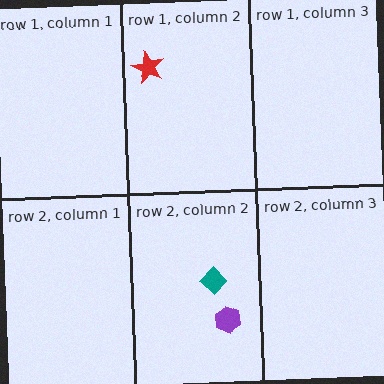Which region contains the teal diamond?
The row 2, column 2 region.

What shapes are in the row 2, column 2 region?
The purple hexagon, the teal diamond.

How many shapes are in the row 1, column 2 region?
1.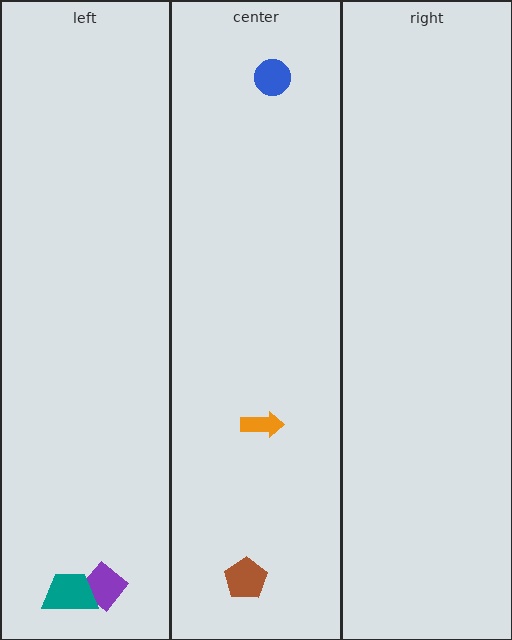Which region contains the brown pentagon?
The center region.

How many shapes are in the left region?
2.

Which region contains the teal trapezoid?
The left region.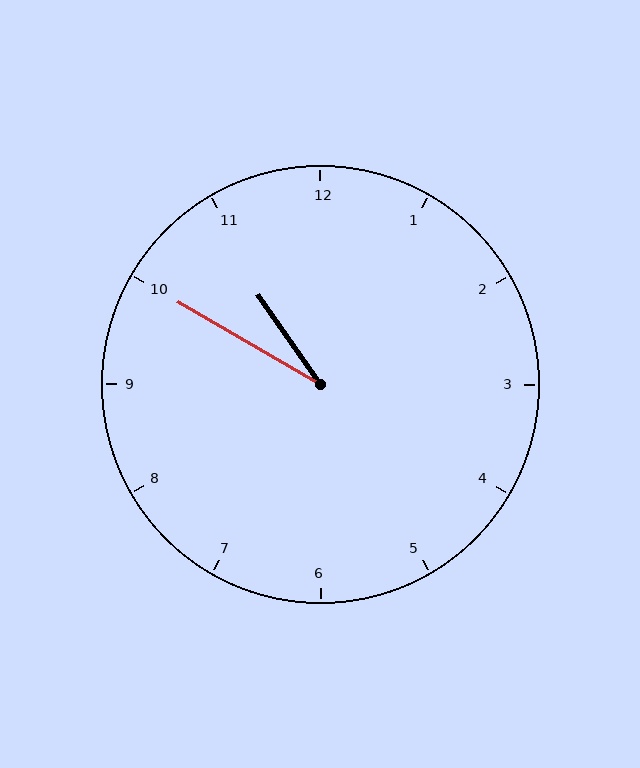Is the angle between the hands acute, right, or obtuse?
It is acute.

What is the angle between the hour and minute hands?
Approximately 25 degrees.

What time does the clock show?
10:50.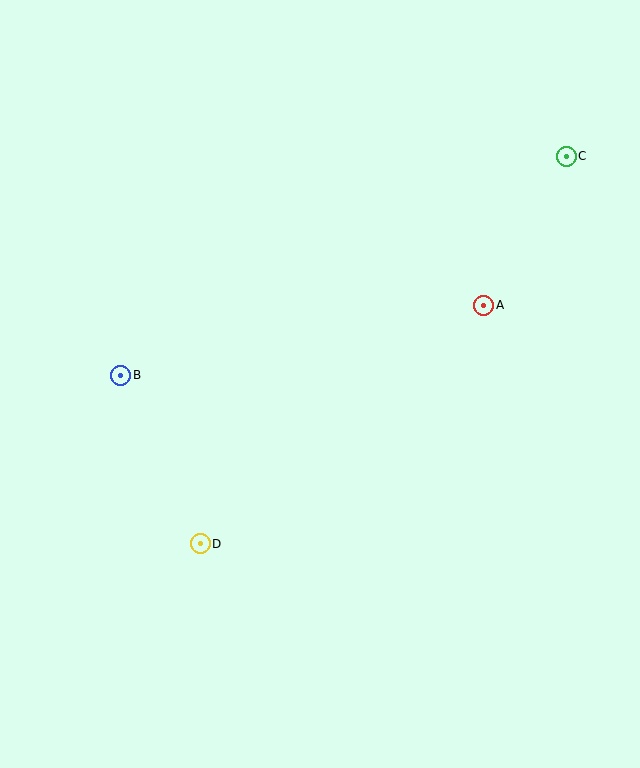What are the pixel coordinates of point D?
Point D is at (200, 544).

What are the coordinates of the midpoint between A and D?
The midpoint between A and D is at (342, 425).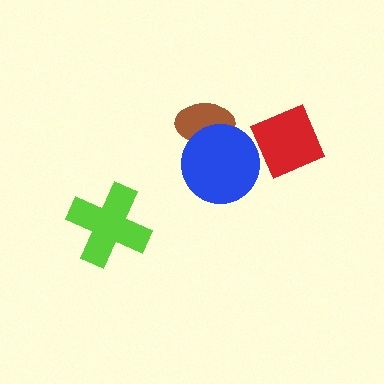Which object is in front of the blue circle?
The red diamond is in front of the blue circle.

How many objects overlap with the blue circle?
2 objects overlap with the blue circle.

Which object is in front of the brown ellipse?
The blue circle is in front of the brown ellipse.